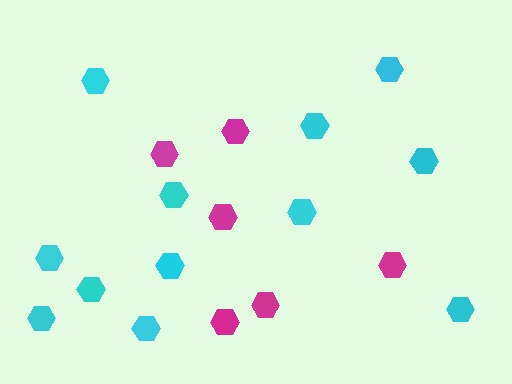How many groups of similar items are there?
There are 2 groups: one group of cyan hexagons (12) and one group of magenta hexagons (6).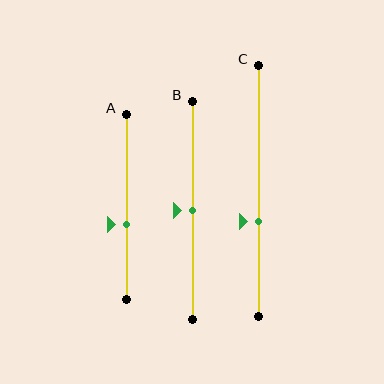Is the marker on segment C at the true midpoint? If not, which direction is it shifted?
No, the marker on segment C is shifted downward by about 12% of the segment length.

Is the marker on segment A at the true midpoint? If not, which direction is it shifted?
No, the marker on segment A is shifted downward by about 9% of the segment length.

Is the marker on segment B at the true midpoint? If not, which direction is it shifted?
Yes, the marker on segment B is at the true midpoint.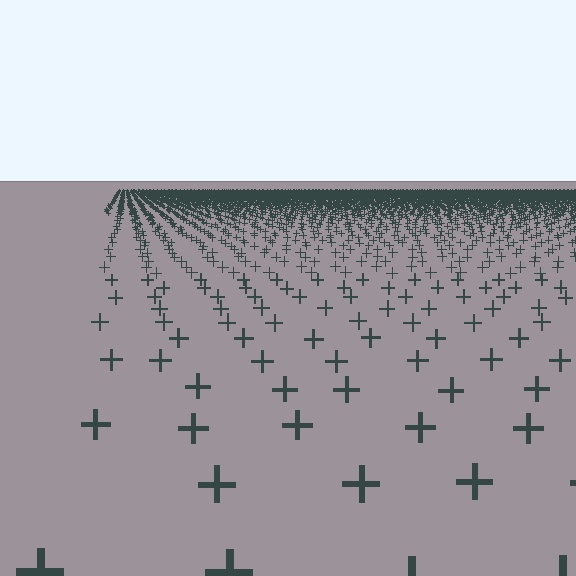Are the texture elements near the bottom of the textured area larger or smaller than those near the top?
Larger. Near the bottom, elements are closer to the viewer and appear at a bigger on-screen size.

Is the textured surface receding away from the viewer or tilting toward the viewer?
The surface is receding away from the viewer. Texture elements get smaller and denser toward the top.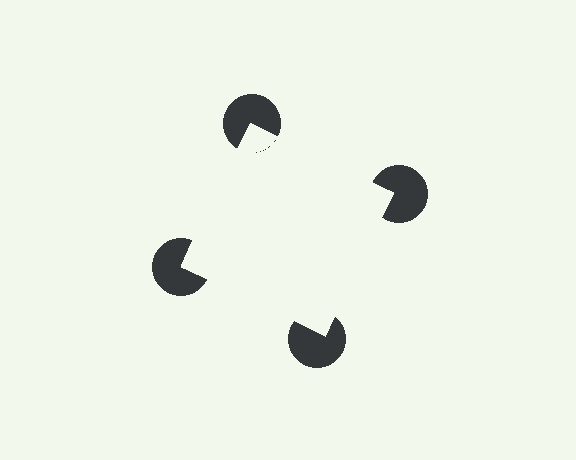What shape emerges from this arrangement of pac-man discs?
An illusory square — its edges are inferred from the aligned wedge cuts in the pac-man discs, not physically drawn.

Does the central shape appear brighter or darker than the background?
It typically appears slightly brighter than the background, even though no actual brightness change is drawn.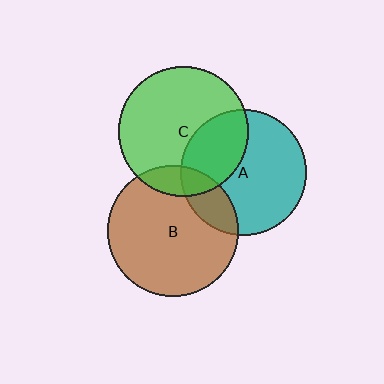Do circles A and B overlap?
Yes.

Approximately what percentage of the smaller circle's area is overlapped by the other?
Approximately 20%.